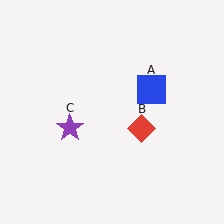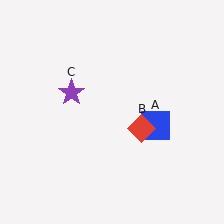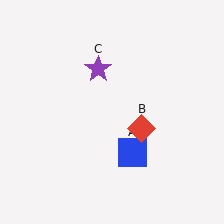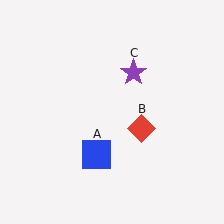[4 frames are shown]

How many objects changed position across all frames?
2 objects changed position: blue square (object A), purple star (object C).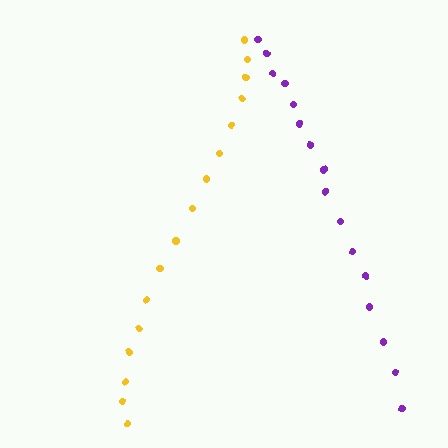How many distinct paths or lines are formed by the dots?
There are 2 distinct paths.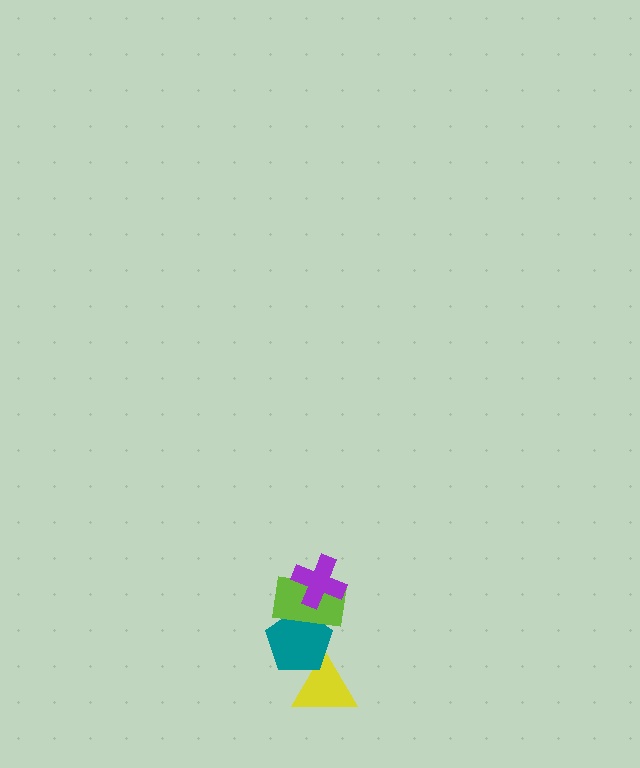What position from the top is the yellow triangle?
The yellow triangle is 4th from the top.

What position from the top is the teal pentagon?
The teal pentagon is 3rd from the top.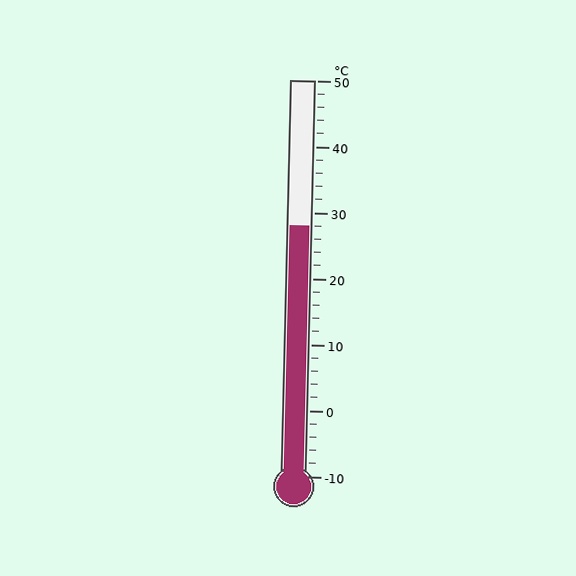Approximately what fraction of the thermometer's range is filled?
The thermometer is filled to approximately 65% of its range.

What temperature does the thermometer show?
The thermometer shows approximately 28°C.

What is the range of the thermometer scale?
The thermometer scale ranges from -10°C to 50°C.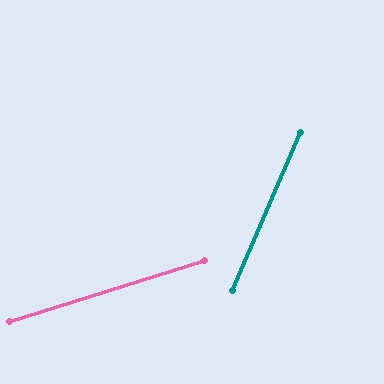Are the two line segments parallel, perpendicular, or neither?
Neither parallel nor perpendicular — they differ by about 49°.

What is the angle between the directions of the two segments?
Approximately 49 degrees.